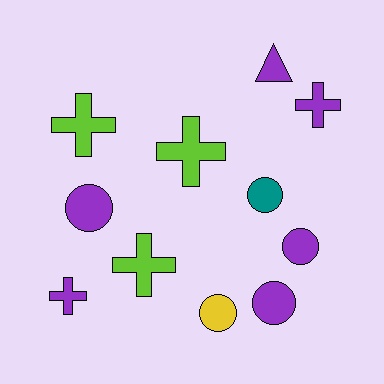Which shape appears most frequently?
Cross, with 5 objects.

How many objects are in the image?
There are 11 objects.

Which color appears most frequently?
Purple, with 6 objects.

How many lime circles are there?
There are no lime circles.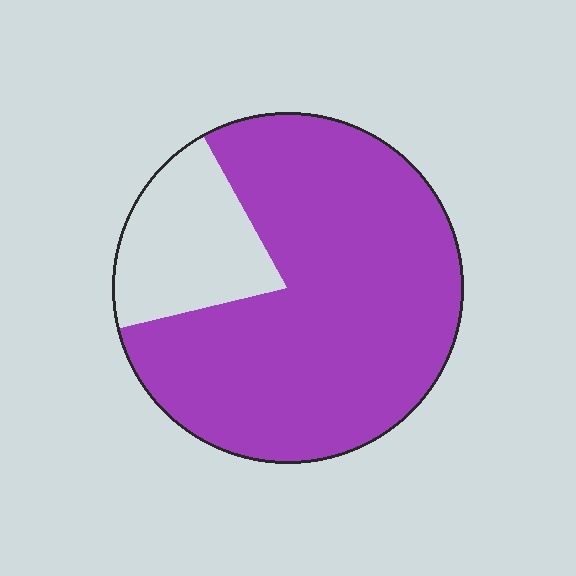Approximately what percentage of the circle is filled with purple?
Approximately 80%.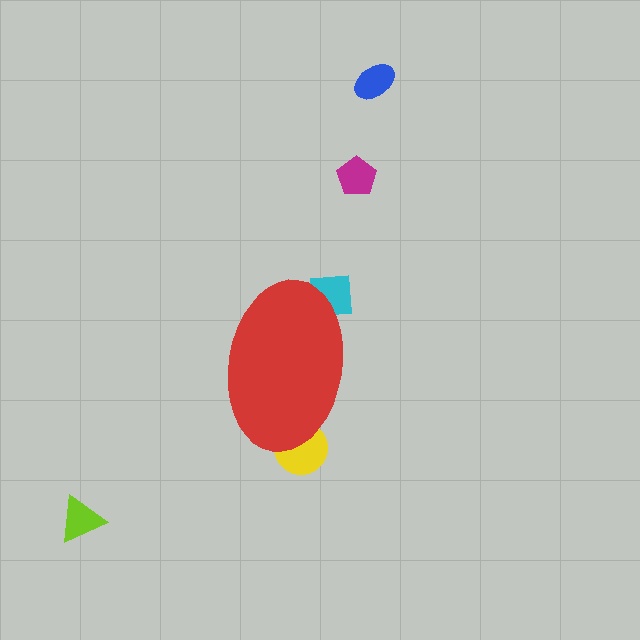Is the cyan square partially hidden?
Yes, the cyan square is partially hidden behind the red ellipse.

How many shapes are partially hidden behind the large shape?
2 shapes are partially hidden.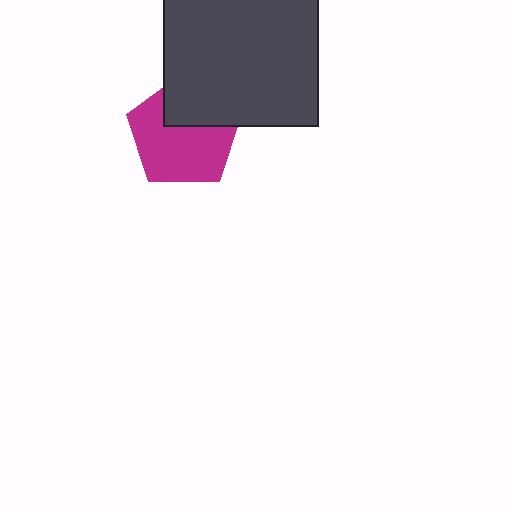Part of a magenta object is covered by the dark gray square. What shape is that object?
It is a pentagon.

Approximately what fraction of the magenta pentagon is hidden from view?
Roughly 34% of the magenta pentagon is hidden behind the dark gray square.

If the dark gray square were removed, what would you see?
You would see the complete magenta pentagon.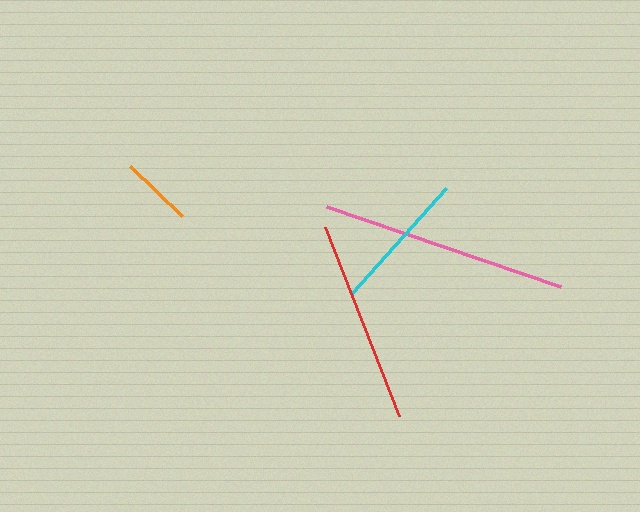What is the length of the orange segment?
The orange segment is approximately 72 pixels long.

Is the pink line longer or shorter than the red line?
The pink line is longer than the red line.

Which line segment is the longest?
The pink line is the longest at approximately 247 pixels.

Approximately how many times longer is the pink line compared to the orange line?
The pink line is approximately 3.4 times the length of the orange line.